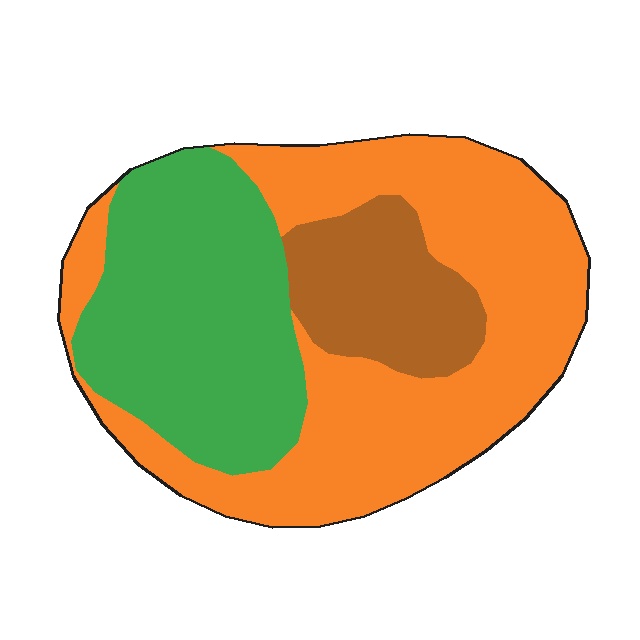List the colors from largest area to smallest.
From largest to smallest: orange, green, brown.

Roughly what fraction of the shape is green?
Green takes up about one third (1/3) of the shape.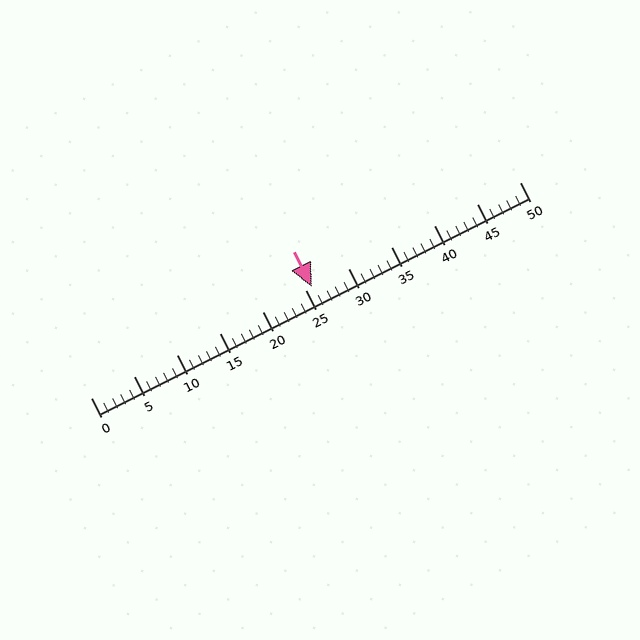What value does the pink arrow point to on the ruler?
The pink arrow points to approximately 26.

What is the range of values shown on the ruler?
The ruler shows values from 0 to 50.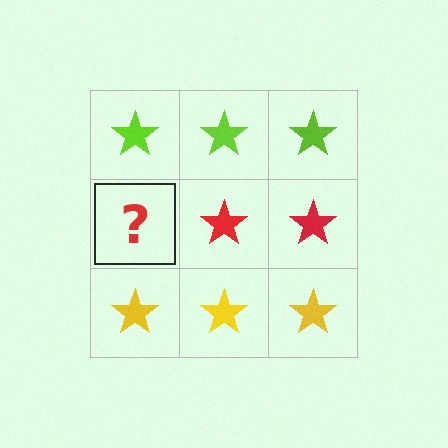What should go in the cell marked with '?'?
The missing cell should contain a red star.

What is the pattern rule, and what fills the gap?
The rule is that each row has a consistent color. The gap should be filled with a red star.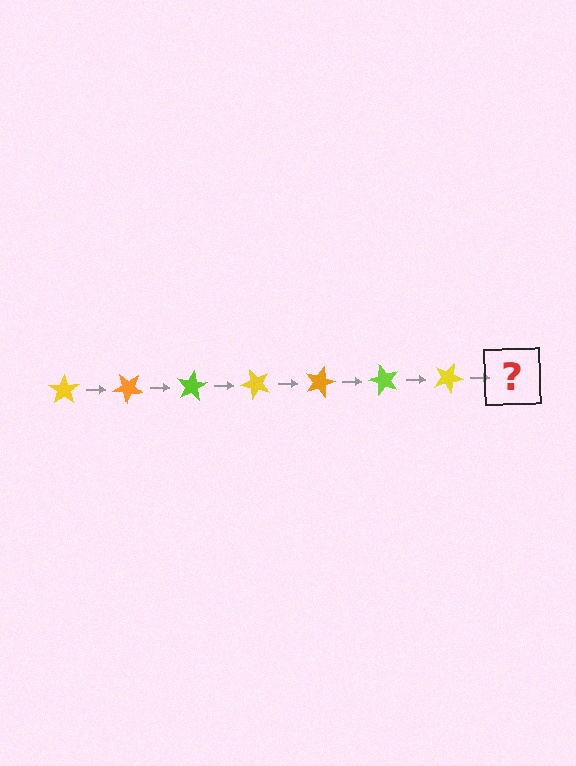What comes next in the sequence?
The next element should be an orange star, rotated 280 degrees from the start.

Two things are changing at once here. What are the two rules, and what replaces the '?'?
The two rules are that it rotates 40 degrees each step and the color cycles through yellow, orange, and lime. The '?' should be an orange star, rotated 280 degrees from the start.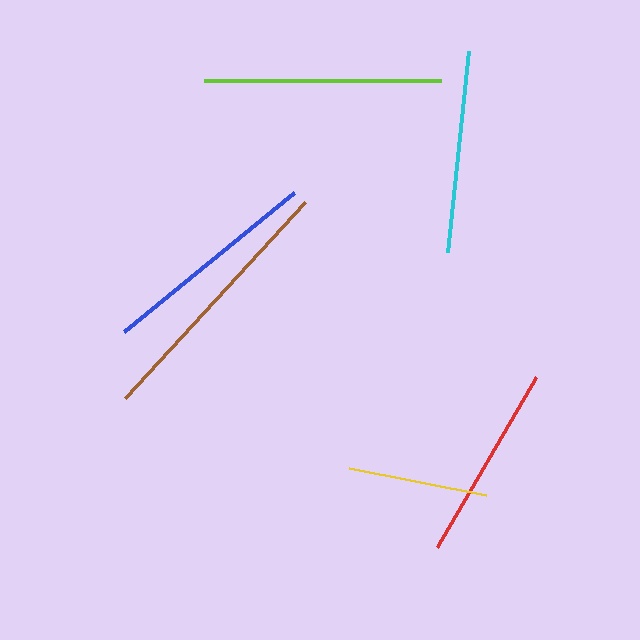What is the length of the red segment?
The red segment is approximately 197 pixels long.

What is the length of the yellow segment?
The yellow segment is approximately 140 pixels long.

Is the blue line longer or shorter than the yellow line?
The blue line is longer than the yellow line.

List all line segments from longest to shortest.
From longest to shortest: brown, lime, blue, cyan, red, yellow.